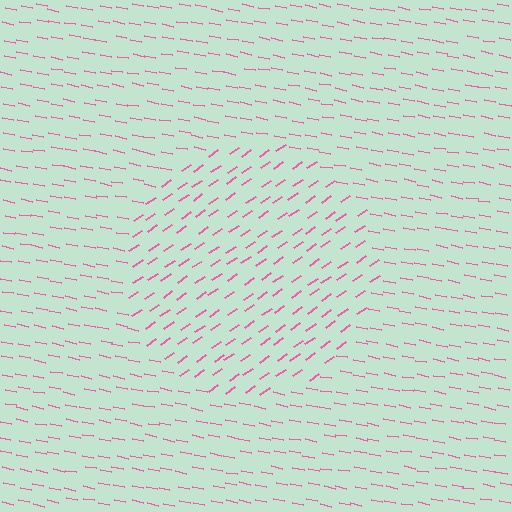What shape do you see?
I see a circle.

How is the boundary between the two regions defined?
The boundary is defined purely by a change in line orientation (approximately 45 degrees difference). All lines are the same color and thickness.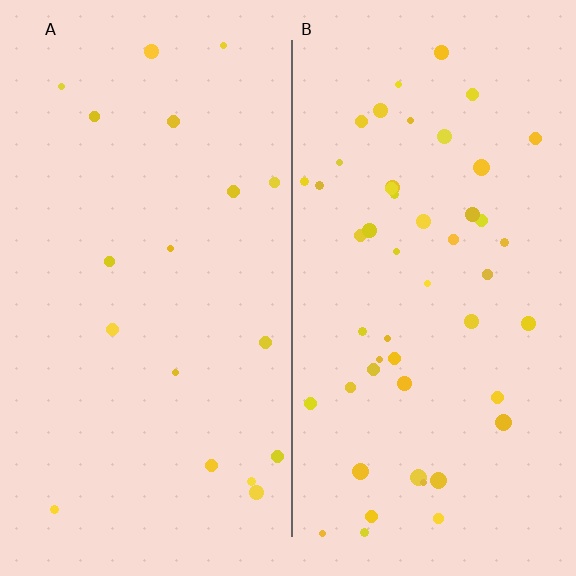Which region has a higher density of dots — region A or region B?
B (the right).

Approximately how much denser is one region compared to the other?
Approximately 2.7× — region B over region A.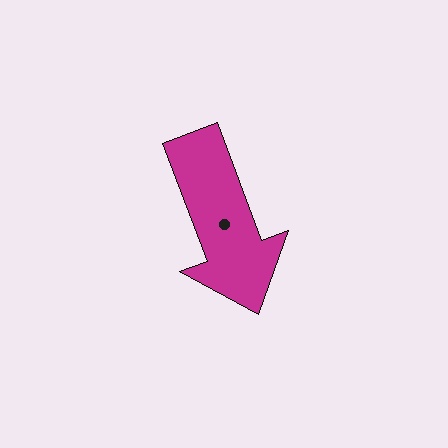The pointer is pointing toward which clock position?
Roughly 5 o'clock.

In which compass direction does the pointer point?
South.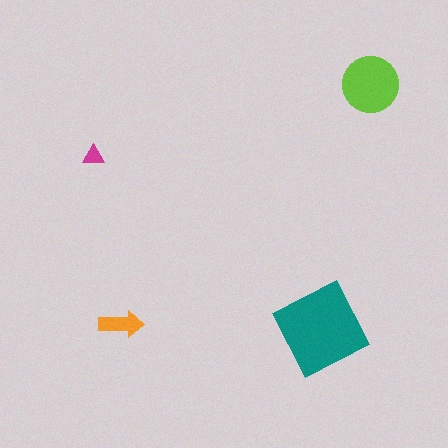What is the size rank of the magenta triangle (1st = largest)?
4th.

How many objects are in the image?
There are 4 objects in the image.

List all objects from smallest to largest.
The magenta triangle, the orange arrow, the lime circle, the teal square.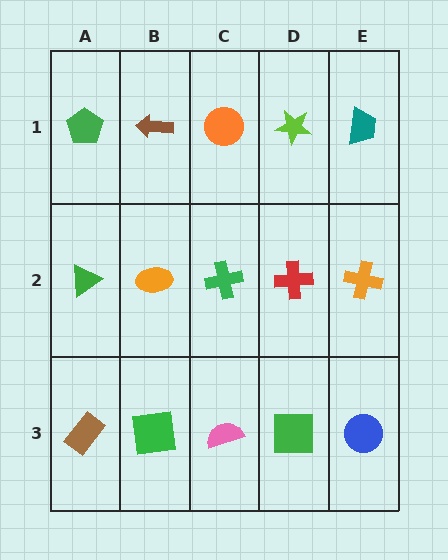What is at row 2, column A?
A green triangle.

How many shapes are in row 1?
5 shapes.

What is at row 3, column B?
A green square.